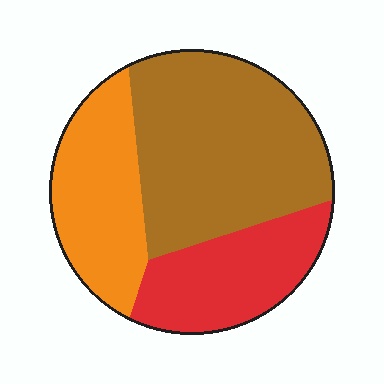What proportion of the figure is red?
Red takes up about one quarter (1/4) of the figure.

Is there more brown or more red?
Brown.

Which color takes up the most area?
Brown, at roughly 50%.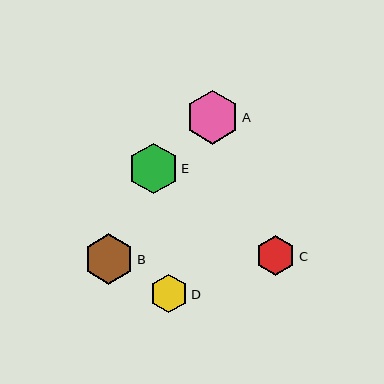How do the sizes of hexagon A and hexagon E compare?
Hexagon A and hexagon E are approximately the same size.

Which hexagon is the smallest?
Hexagon D is the smallest with a size of approximately 39 pixels.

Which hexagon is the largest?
Hexagon A is the largest with a size of approximately 54 pixels.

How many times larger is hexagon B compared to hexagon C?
Hexagon B is approximately 1.3 times the size of hexagon C.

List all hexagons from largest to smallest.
From largest to smallest: A, B, E, C, D.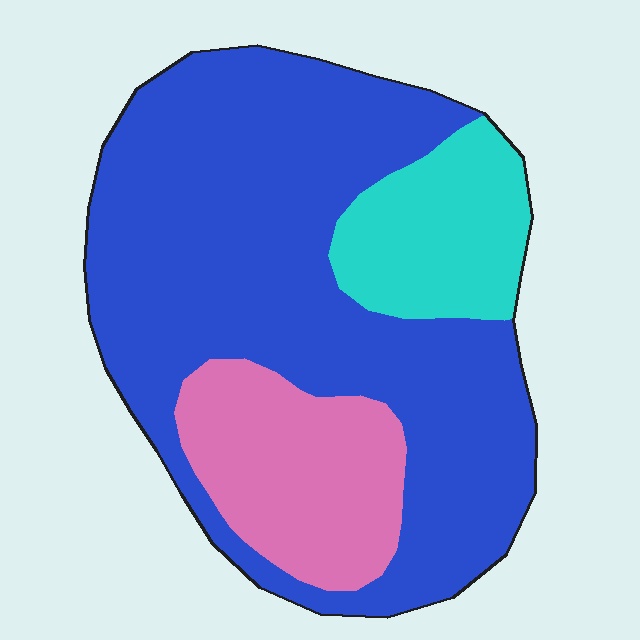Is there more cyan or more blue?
Blue.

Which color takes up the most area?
Blue, at roughly 65%.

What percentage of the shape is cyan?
Cyan covers around 15% of the shape.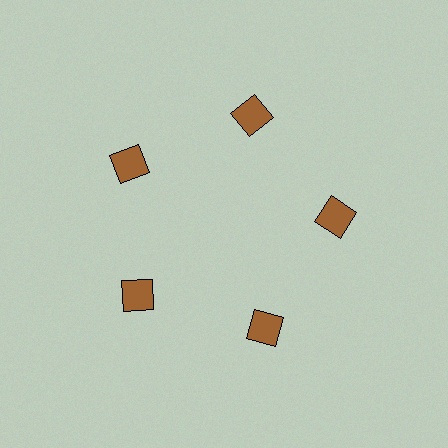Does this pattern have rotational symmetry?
Yes, this pattern has 5-fold rotational symmetry. It looks the same after rotating 72 degrees around the center.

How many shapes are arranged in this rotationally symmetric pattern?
There are 5 shapes, arranged in 5 groups of 1.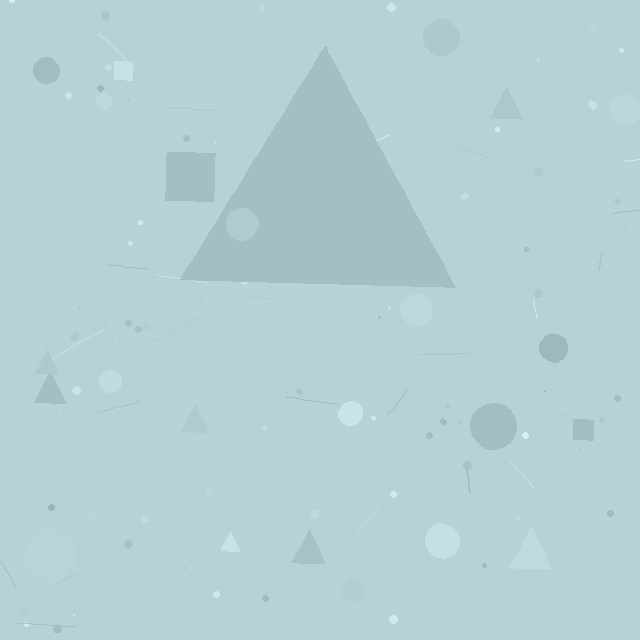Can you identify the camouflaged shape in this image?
The camouflaged shape is a triangle.